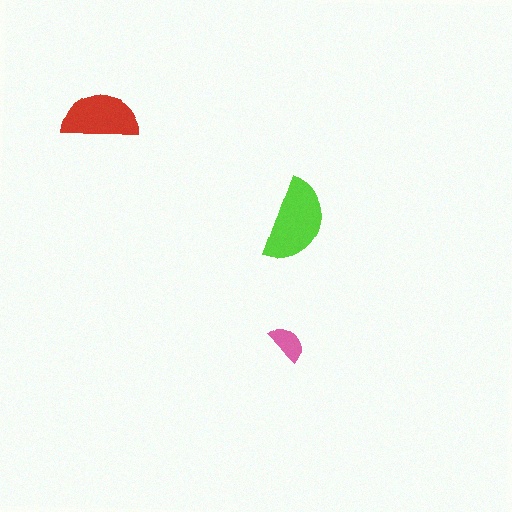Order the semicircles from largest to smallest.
the lime one, the red one, the pink one.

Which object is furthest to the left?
The red semicircle is leftmost.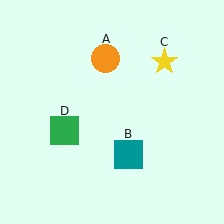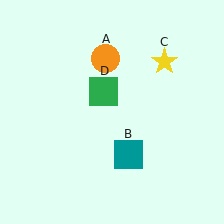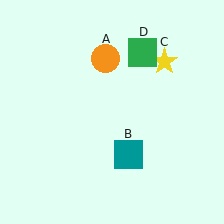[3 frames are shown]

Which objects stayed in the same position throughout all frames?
Orange circle (object A) and teal square (object B) and yellow star (object C) remained stationary.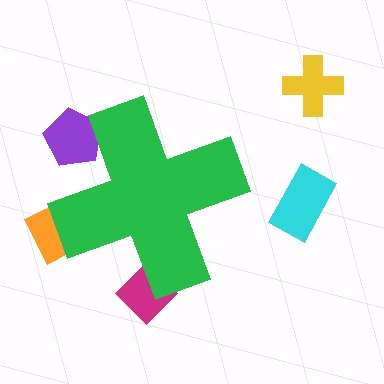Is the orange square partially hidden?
Yes, the orange square is partially hidden behind the green cross.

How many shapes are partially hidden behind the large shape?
3 shapes are partially hidden.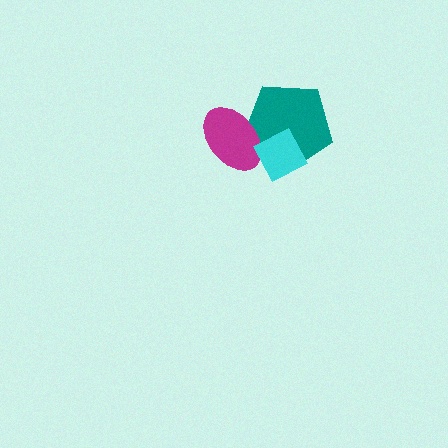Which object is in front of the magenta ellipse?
The cyan diamond is in front of the magenta ellipse.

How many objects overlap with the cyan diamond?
2 objects overlap with the cyan diamond.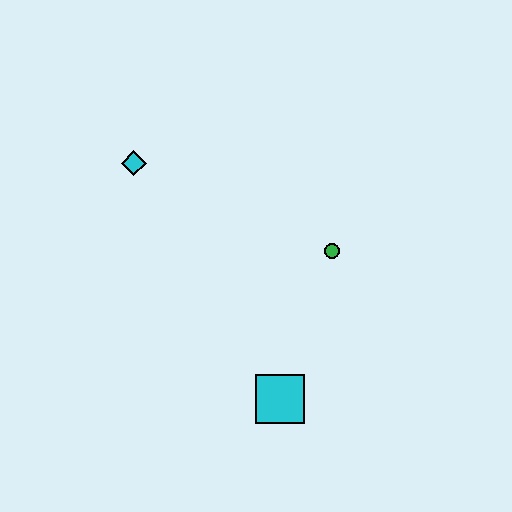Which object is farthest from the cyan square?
The cyan diamond is farthest from the cyan square.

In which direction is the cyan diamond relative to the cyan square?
The cyan diamond is above the cyan square.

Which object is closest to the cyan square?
The green circle is closest to the cyan square.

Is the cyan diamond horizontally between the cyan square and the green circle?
No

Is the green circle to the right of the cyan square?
Yes